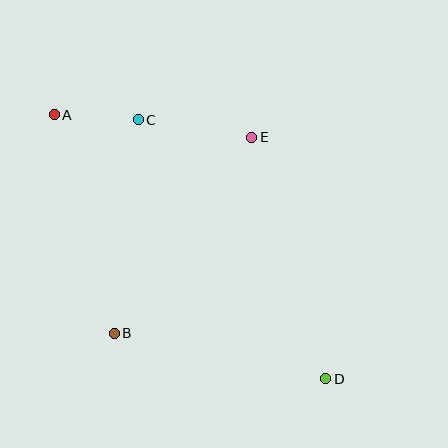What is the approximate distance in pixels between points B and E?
The distance between B and E is approximately 240 pixels.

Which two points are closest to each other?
Points A and C are closest to each other.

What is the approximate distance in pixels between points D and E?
The distance between D and E is approximately 252 pixels.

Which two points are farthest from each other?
Points A and D are farthest from each other.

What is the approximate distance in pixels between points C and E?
The distance between C and E is approximately 115 pixels.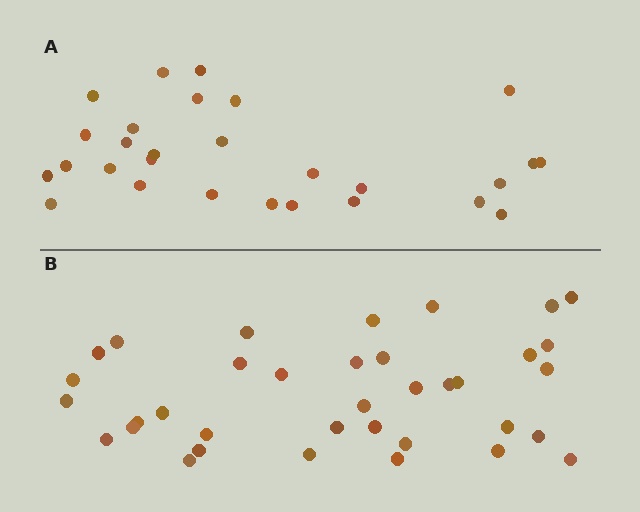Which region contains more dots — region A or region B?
Region B (the bottom region) has more dots.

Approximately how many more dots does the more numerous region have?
Region B has roughly 8 or so more dots than region A.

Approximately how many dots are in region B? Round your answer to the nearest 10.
About 40 dots. (The exact count is 36, which rounds to 40.)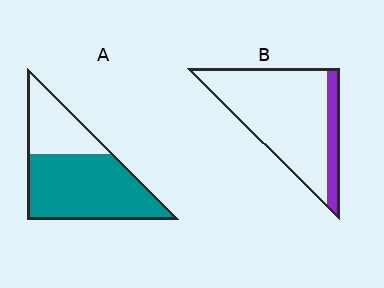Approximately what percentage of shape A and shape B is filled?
A is approximately 70% and B is approximately 15%.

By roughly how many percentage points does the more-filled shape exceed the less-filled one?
By roughly 50 percentage points (A over B).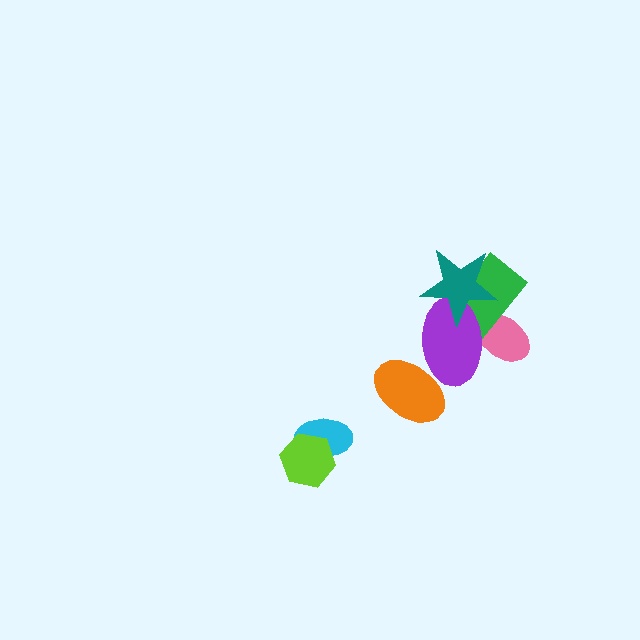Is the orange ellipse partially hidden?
Yes, it is partially covered by another shape.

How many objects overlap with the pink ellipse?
2 objects overlap with the pink ellipse.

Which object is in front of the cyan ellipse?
The lime hexagon is in front of the cyan ellipse.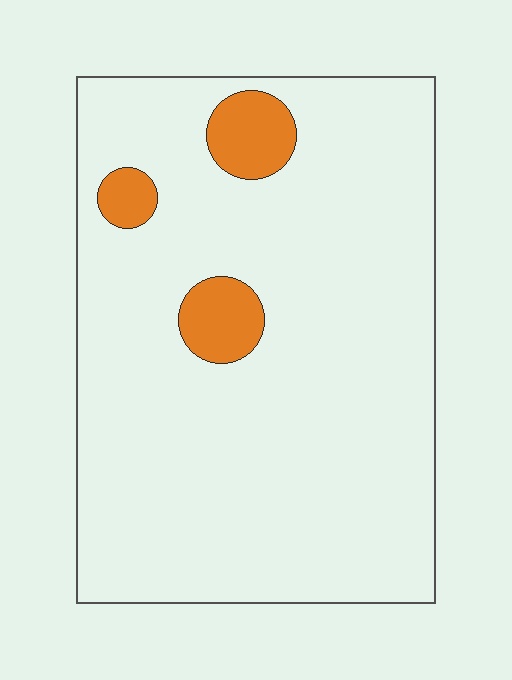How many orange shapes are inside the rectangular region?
3.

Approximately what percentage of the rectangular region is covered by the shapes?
Approximately 10%.